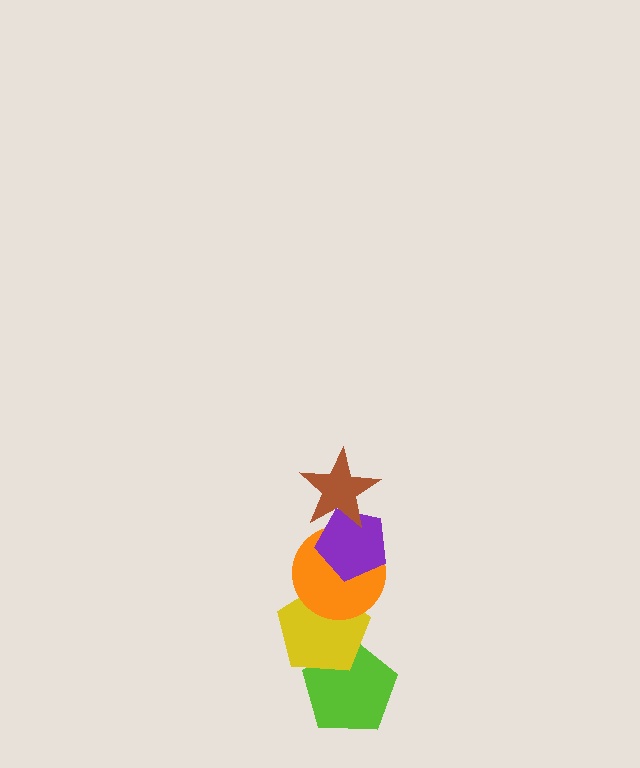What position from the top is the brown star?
The brown star is 1st from the top.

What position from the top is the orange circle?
The orange circle is 3rd from the top.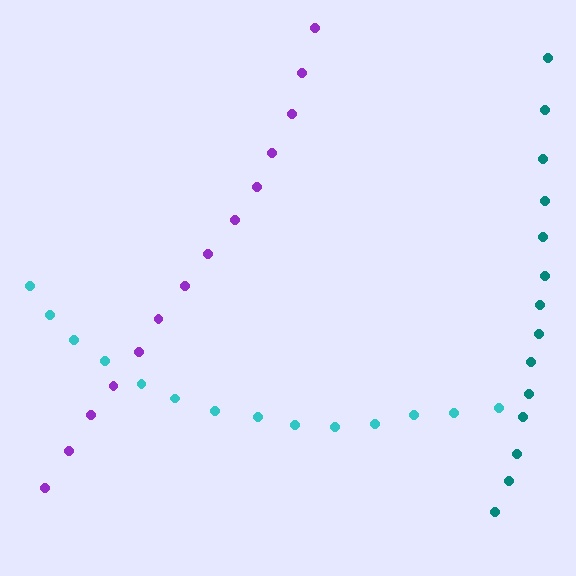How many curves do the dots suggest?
There are 3 distinct paths.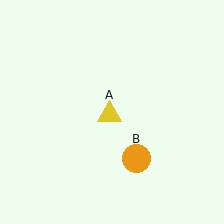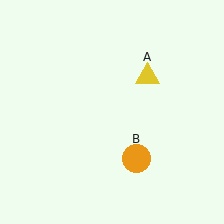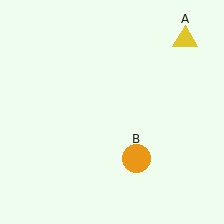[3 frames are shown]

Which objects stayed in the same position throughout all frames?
Orange circle (object B) remained stationary.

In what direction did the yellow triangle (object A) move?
The yellow triangle (object A) moved up and to the right.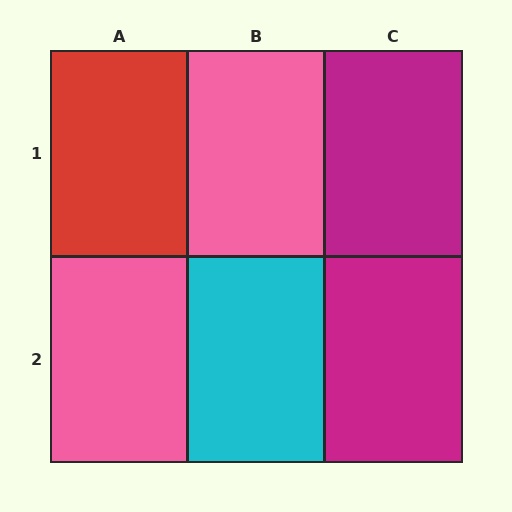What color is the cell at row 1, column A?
Red.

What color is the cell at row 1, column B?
Pink.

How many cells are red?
1 cell is red.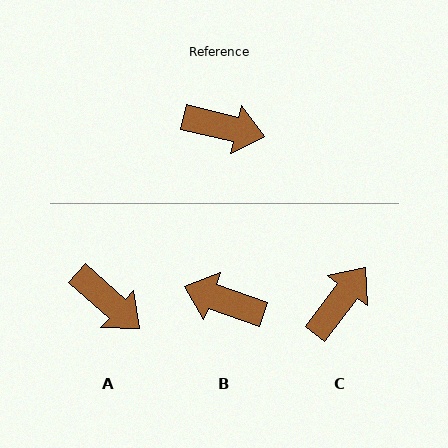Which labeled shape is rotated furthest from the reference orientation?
B, about 174 degrees away.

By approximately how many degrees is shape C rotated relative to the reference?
Approximately 66 degrees counter-clockwise.